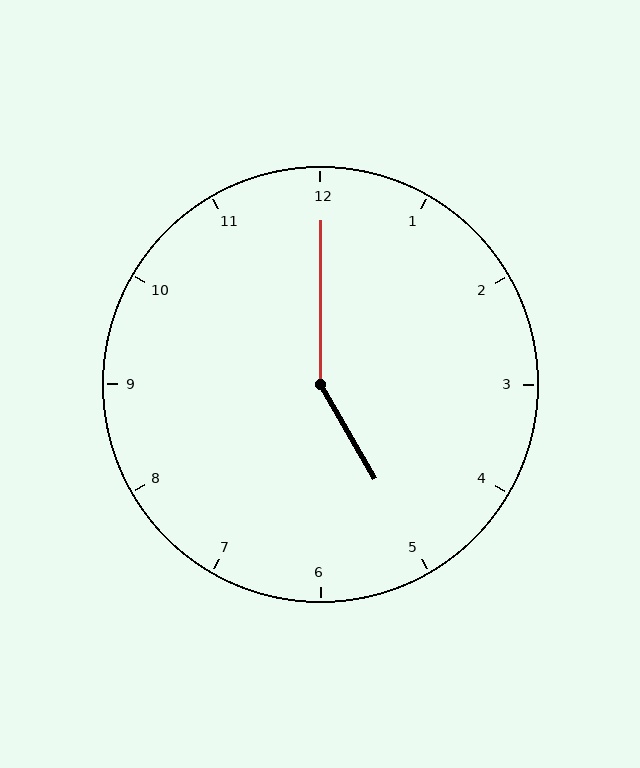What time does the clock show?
5:00.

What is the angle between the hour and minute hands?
Approximately 150 degrees.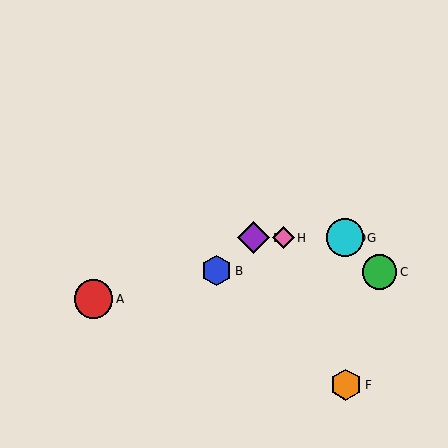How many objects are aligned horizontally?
4 objects (D, E, G, H) are aligned horizontally.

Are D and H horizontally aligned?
Yes, both are at y≈238.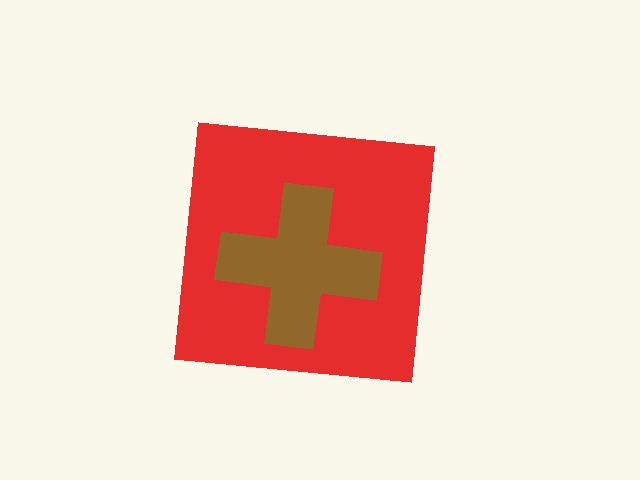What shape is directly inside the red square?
The brown cross.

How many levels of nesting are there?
2.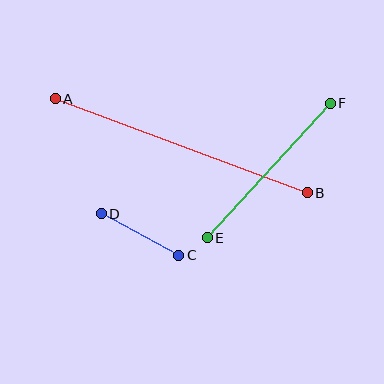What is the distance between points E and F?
The distance is approximately 182 pixels.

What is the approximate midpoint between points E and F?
The midpoint is at approximately (269, 170) pixels.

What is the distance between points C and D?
The distance is approximately 88 pixels.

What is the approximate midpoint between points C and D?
The midpoint is at approximately (140, 235) pixels.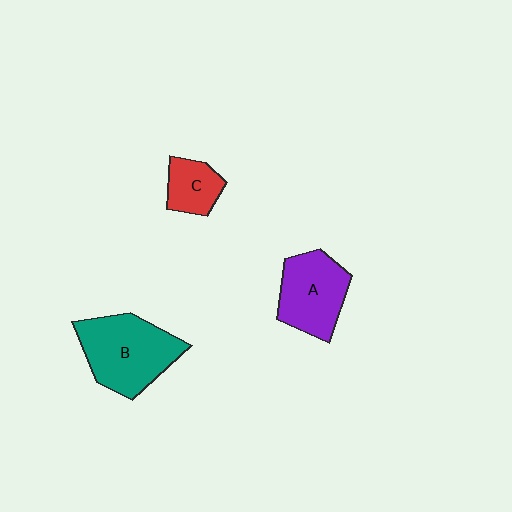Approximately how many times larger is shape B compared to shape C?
Approximately 2.3 times.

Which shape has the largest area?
Shape B (teal).